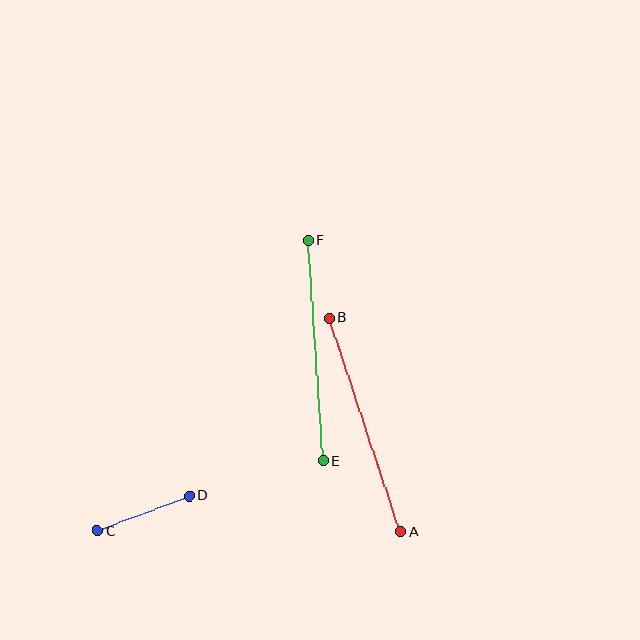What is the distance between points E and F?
The distance is approximately 221 pixels.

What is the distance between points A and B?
The distance is approximately 225 pixels.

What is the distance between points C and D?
The distance is approximately 98 pixels.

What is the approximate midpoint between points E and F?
The midpoint is at approximately (316, 351) pixels.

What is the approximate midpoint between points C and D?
The midpoint is at approximately (143, 513) pixels.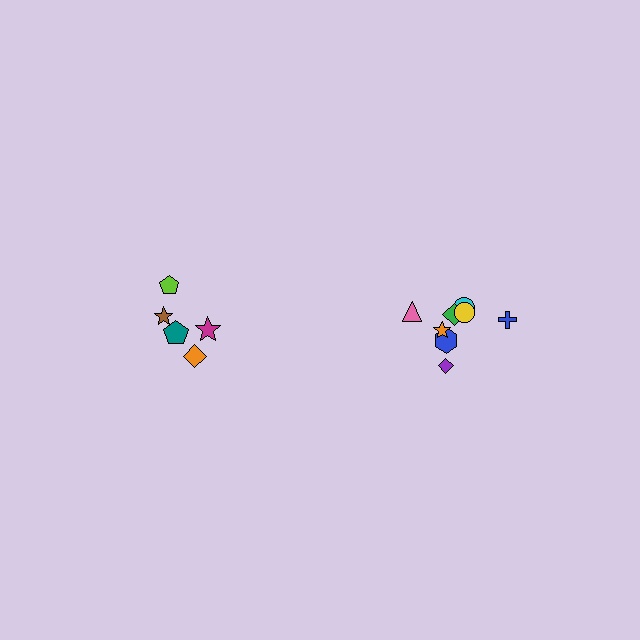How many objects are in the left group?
There are 5 objects.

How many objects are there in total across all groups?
There are 13 objects.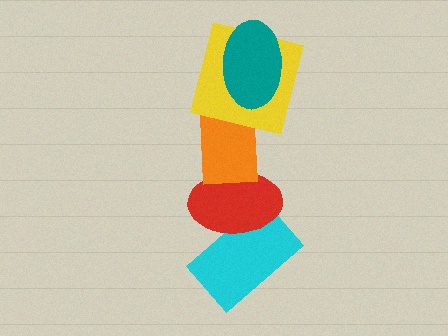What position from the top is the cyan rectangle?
The cyan rectangle is 5th from the top.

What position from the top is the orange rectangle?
The orange rectangle is 3rd from the top.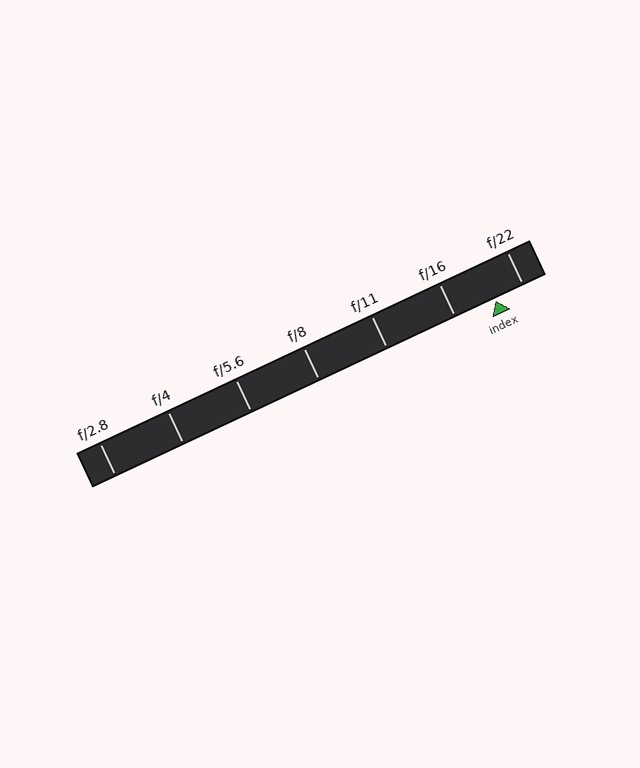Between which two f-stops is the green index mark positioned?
The index mark is between f/16 and f/22.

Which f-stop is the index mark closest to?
The index mark is closest to f/22.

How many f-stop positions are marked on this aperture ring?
There are 7 f-stop positions marked.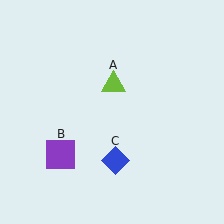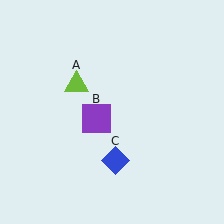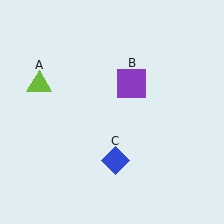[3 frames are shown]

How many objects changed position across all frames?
2 objects changed position: lime triangle (object A), purple square (object B).